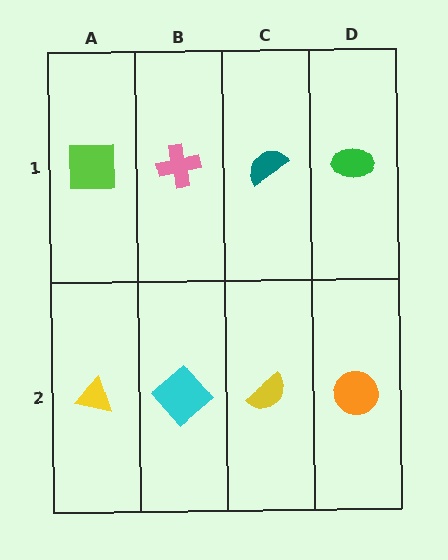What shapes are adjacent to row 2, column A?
A lime square (row 1, column A), a cyan diamond (row 2, column B).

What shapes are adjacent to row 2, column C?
A teal semicircle (row 1, column C), a cyan diamond (row 2, column B), an orange circle (row 2, column D).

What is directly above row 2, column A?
A lime square.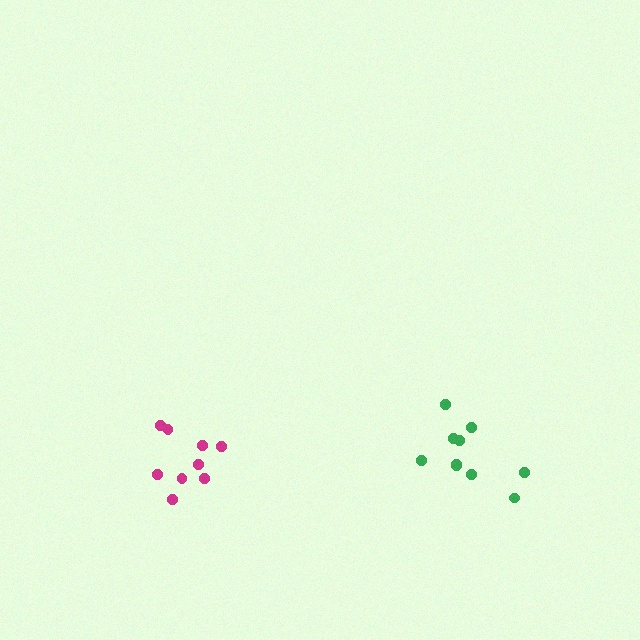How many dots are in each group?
Group 1: 10 dots, Group 2: 9 dots (19 total).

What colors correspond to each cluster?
The clusters are colored: green, magenta.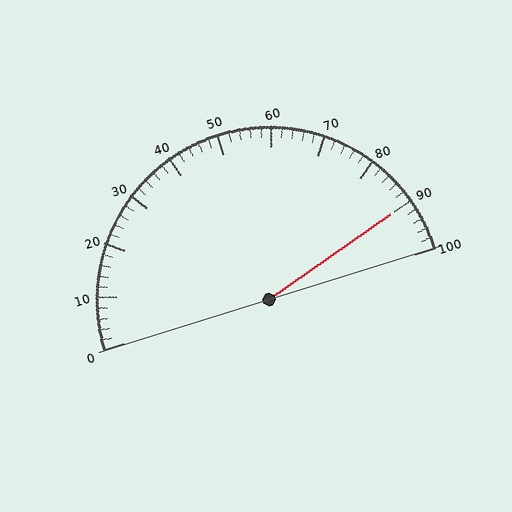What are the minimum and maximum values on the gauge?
The gauge ranges from 0 to 100.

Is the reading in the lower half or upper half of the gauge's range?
The reading is in the upper half of the range (0 to 100).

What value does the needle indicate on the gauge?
The needle indicates approximately 90.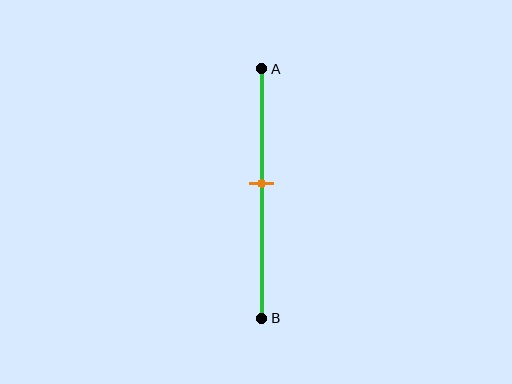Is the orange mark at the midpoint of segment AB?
No, the mark is at about 45% from A, not at the 50% midpoint.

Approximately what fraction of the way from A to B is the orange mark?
The orange mark is approximately 45% of the way from A to B.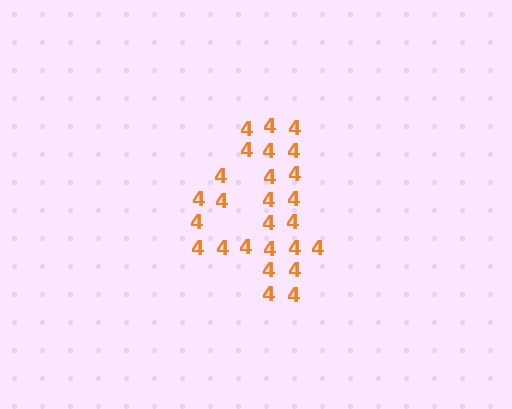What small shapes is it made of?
It is made of small digit 4's.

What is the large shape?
The large shape is the digit 4.